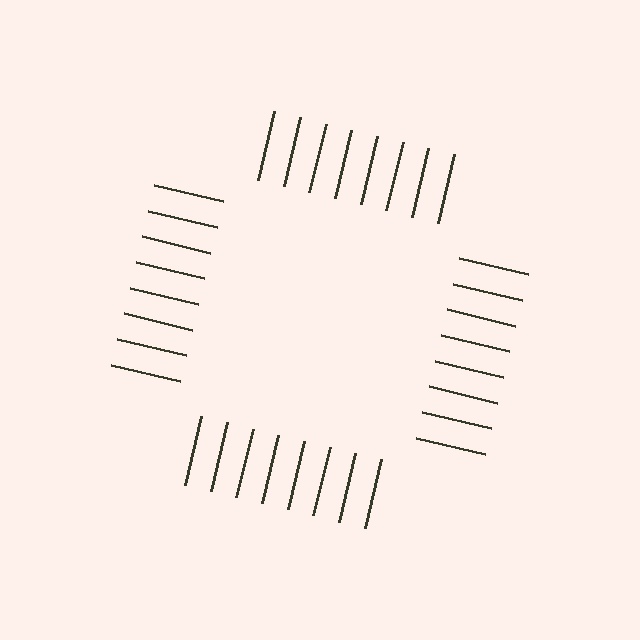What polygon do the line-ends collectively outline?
An illusory square — the line segments terminate on its edges but no continuous stroke is drawn.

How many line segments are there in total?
32 — 8 along each of the 4 edges.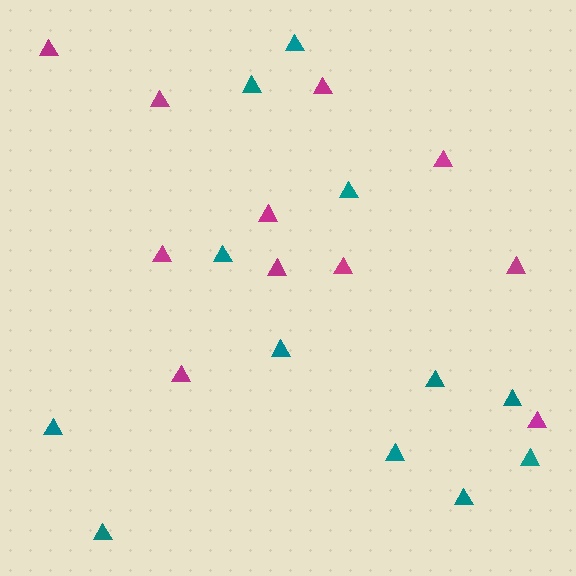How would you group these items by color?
There are 2 groups: one group of teal triangles (12) and one group of magenta triangles (11).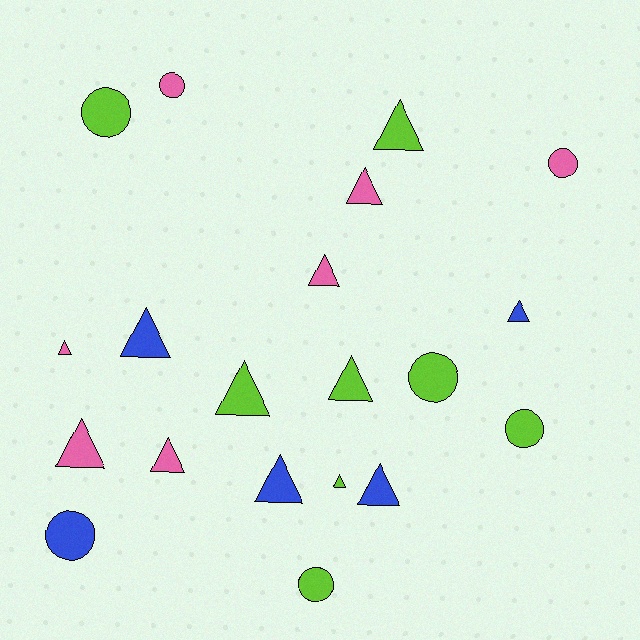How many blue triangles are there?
There are 4 blue triangles.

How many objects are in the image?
There are 20 objects.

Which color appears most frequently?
Lime, with 8 objects.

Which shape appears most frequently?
Triangle, with 13 objects.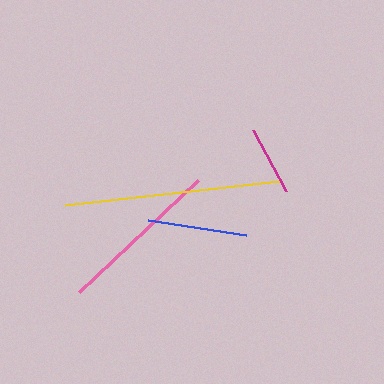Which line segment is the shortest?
The magenta line is the shortest at approximately 70 pixels.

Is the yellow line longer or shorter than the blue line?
The yellow line is longer than the blue line.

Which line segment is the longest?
The yellow line is the longest at approximately 215 pixels.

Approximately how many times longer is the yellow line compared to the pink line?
The yellow line is approximately 1.3 times the length of the pink line.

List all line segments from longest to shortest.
From longest to shortest: yellow, pink, blue, magenta.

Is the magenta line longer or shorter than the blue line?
The blue line is longer than the magenta line.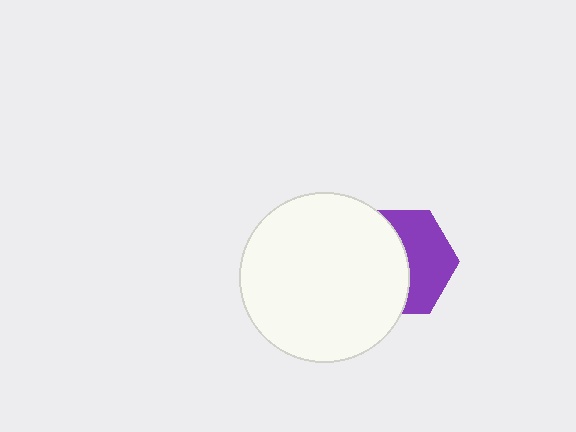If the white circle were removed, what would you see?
You would see the complete purple hexagon.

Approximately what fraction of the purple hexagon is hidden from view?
Roughly 53% of the purple hexagon is hidden behind the white circle.